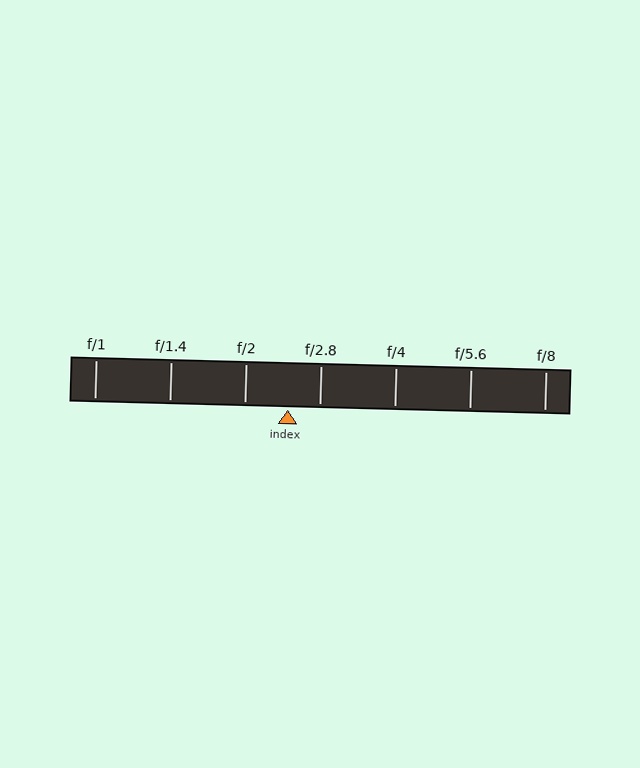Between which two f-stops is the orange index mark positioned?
The index mark is between f/2 and f/2.8.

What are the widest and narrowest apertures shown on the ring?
The widest aperture shown is f/1 and the narrowest is f/8.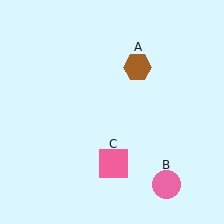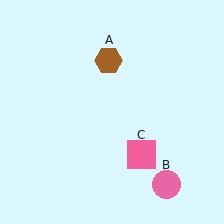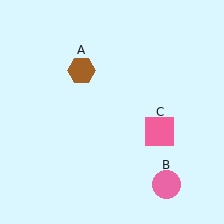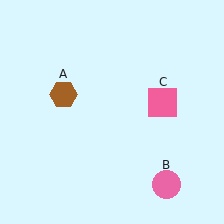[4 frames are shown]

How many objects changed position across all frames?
2 objects changed position: brown hexagon (object A), pink square (object C).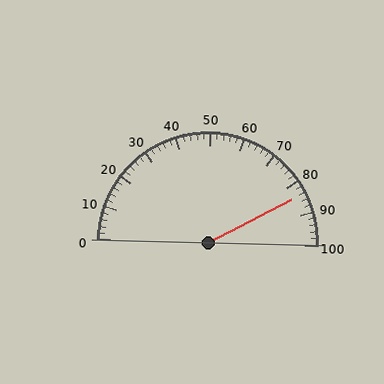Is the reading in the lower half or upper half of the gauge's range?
The reading is in the upper half of the range (0 to 100).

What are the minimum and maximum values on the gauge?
The gauge ranges from 0 to 100.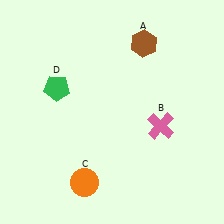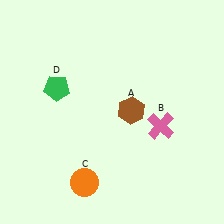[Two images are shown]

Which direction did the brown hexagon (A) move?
The brown hexagon (A) moved down.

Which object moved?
The brown hexagon (A) moved down.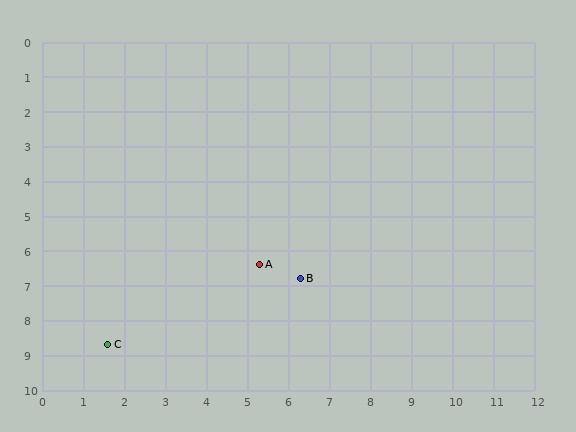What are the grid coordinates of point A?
Point A is at approximately (5.3, 6.4).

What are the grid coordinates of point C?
Point C is at approximately (1.6, 8.7).